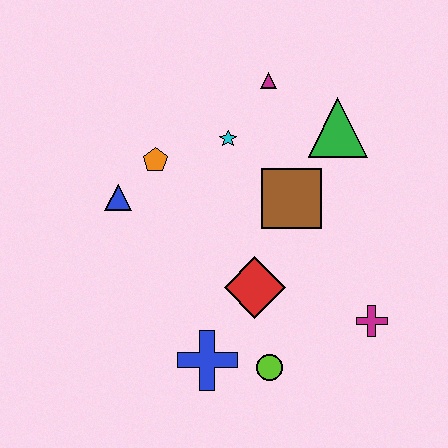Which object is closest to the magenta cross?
The lime circle is closest to the magenta cross.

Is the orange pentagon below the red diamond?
No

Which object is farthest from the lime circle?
The magenta triangle is farthest from the lime circle.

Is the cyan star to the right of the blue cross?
Yes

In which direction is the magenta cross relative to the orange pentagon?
The magenta cross is to the right of the orange pentagon.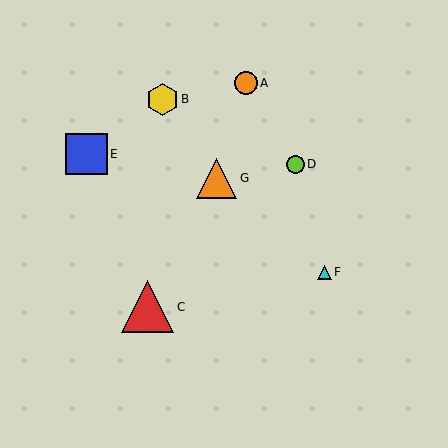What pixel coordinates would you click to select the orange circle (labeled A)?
Click at (246, 83) to select the orange circle A.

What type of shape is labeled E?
Shape E is a blue square.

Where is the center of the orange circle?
The center of the orange circle is at (246, 83).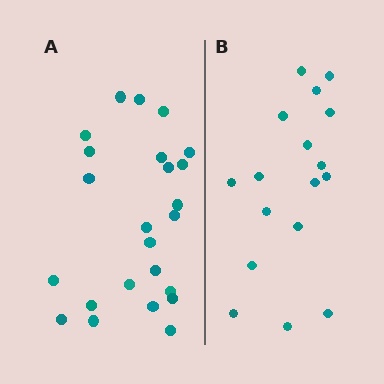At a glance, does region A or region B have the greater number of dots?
Region A (the left region) has more dots.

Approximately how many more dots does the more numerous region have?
Region A has roughly 8 or so more dots than region B.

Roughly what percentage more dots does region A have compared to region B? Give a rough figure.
About 40% more.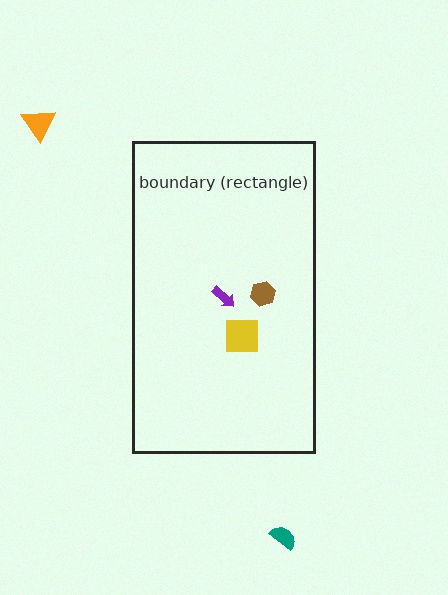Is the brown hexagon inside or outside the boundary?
Inside.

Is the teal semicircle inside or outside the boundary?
Outside.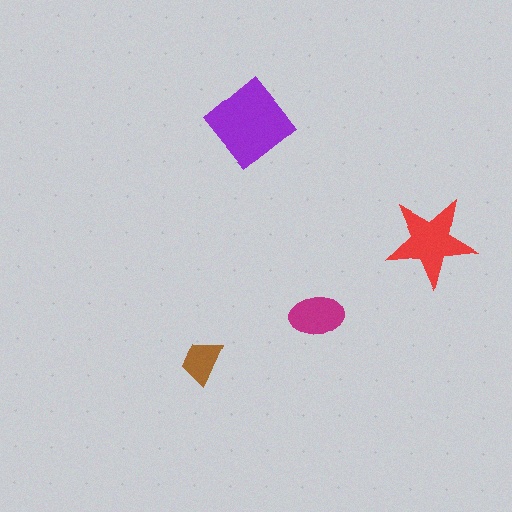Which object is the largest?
The purple diamond.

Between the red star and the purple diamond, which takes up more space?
The purple diamond.